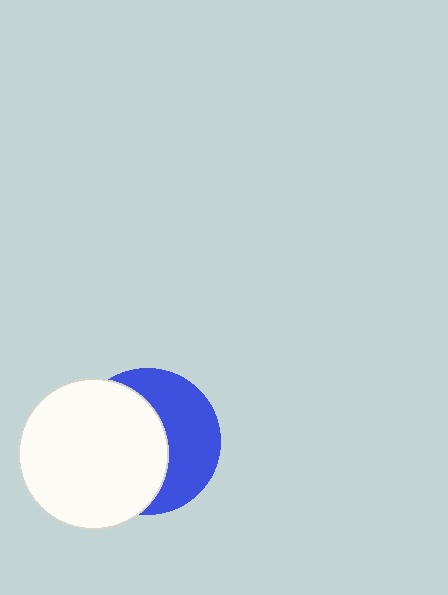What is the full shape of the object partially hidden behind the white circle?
The partially hidden object is a blue circle.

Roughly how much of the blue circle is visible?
A small part of it is visible (roughly 45%).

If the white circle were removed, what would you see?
You would see the complete blue circle.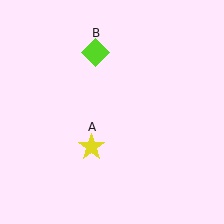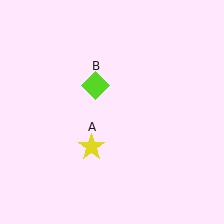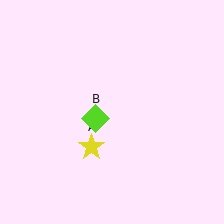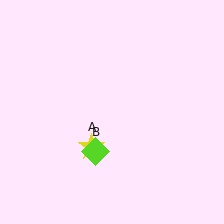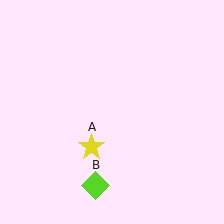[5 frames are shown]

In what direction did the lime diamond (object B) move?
The lime diamond (object B) moved down.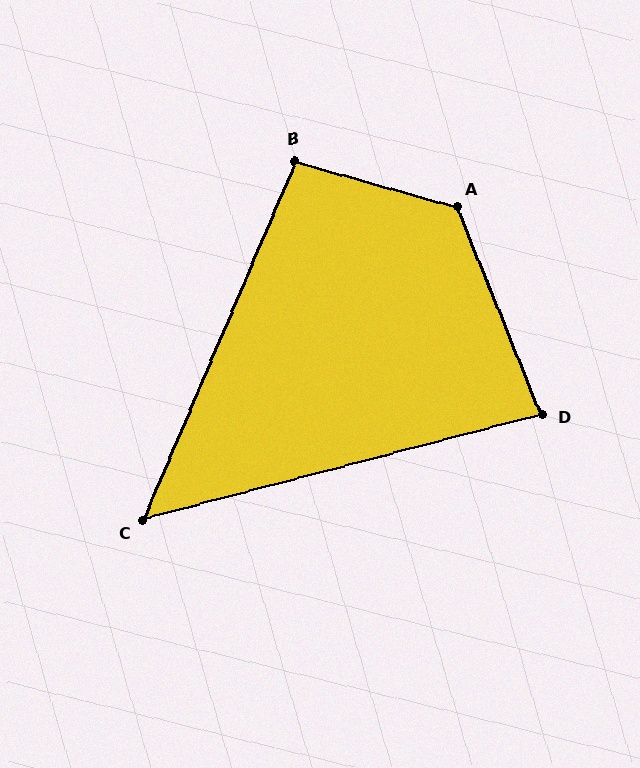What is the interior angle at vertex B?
Approximately 97 degrees (obtuse).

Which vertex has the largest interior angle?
A, at approximately 128 degrees.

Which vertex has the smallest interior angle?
C, at approximately 52 degrees.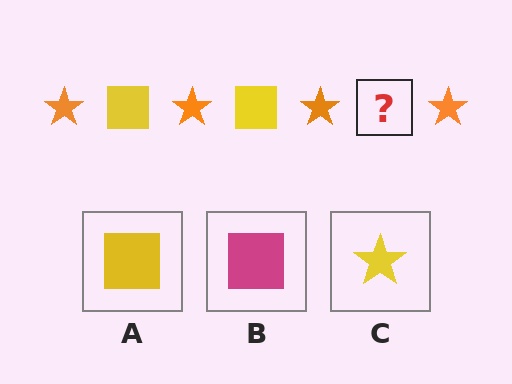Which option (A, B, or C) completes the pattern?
A.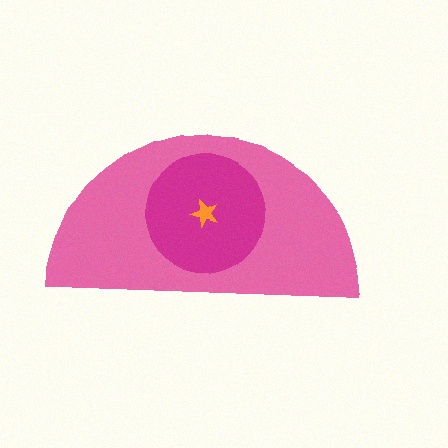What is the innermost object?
The orange star.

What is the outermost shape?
The pink semicircle.